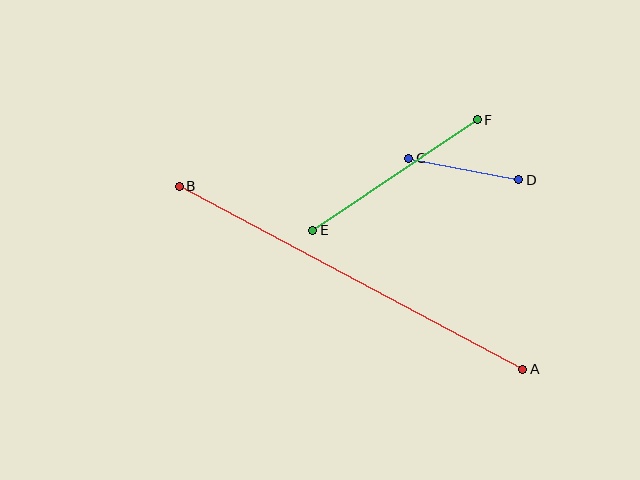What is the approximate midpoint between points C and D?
The midpoint is at approximately (464, 169) pixels.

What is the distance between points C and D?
The distance is approximately 112 pixels.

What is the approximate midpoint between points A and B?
The midpoint is at approximately (351, 278) pixels.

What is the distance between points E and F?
The distance is approximately 198 pixels.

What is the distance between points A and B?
The distance is approximately 389 pixels.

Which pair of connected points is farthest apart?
Points A and B are farthest apart.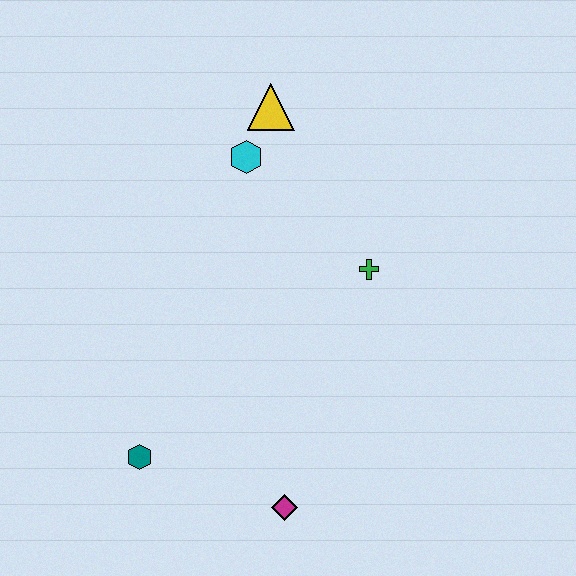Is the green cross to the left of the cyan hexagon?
No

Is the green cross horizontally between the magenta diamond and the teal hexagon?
No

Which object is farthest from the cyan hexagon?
The magenta diamond is farthest from the cyan hexagon.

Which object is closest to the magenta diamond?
The teal hexagon is closest to the magenta diamond.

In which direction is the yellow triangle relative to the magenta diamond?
The yellow triangle is above the magenta diamond.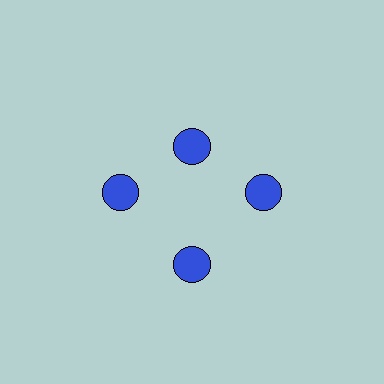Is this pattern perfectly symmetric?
No. The 4 blue circles are arranged in a ring, but one element near the 12 o'clock position is pulled inward toward the center, breaking the 4-fold rotational symmetry.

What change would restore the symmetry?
The symmetry would be restored by moving it outward, back onto the ring so that all 4 circles sit at equal angles and equal distance from the center.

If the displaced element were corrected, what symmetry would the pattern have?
It would have 4-fold rotational symmetry — the pattern would map onto itself every 90 degrees.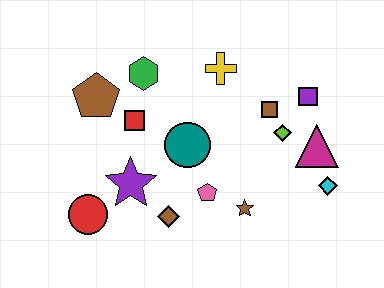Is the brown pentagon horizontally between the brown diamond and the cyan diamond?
No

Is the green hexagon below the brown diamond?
No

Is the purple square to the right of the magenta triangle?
No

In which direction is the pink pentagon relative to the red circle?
The pink pentagon is to the right of the red circle.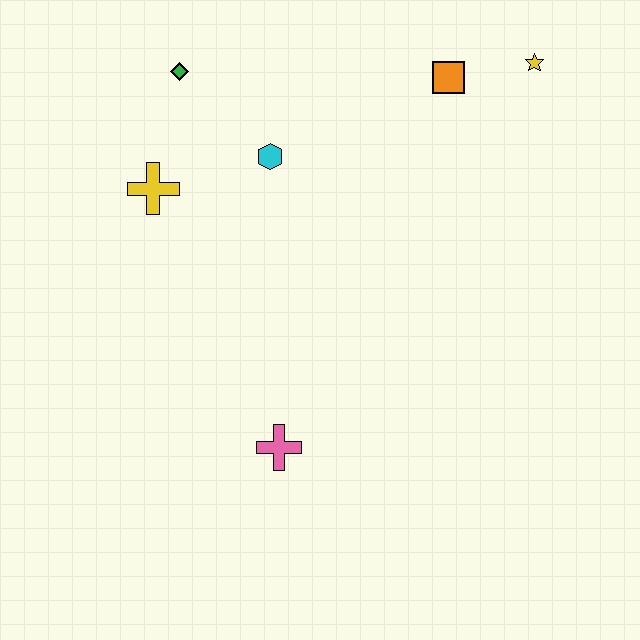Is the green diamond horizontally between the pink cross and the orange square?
No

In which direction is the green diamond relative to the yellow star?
The green diamond is to the left of the yellow star.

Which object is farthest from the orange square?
The pink cross is farthest from the orange square.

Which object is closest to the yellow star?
The orange square is closest to the yellow star.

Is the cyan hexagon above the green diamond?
No